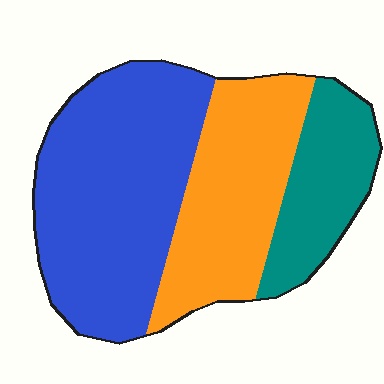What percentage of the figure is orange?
Orange covers 32% of the figure.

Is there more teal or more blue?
Blue.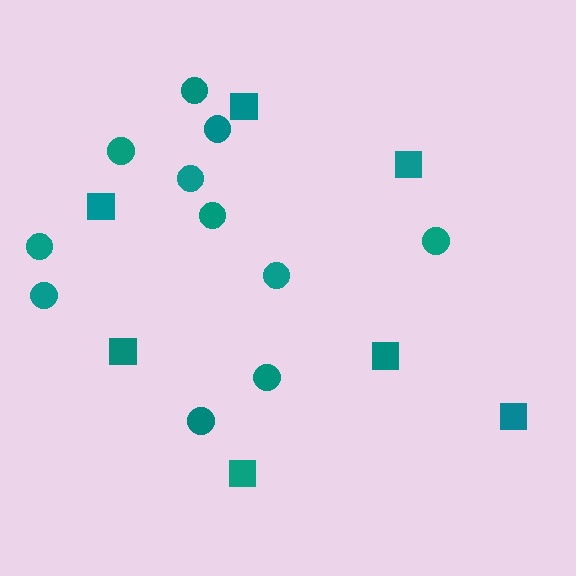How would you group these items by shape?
There are 2 groups: one group of circles (11) and one group of squares (7).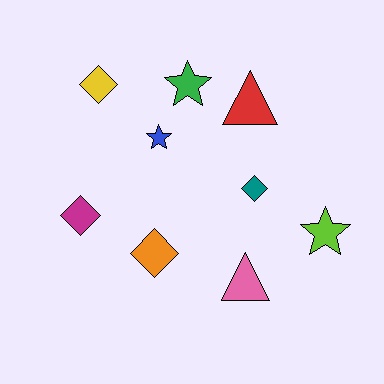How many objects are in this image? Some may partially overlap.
There are 9 objects.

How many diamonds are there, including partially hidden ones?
There are 4 diamonds.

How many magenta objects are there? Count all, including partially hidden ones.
There is 1 magenta object.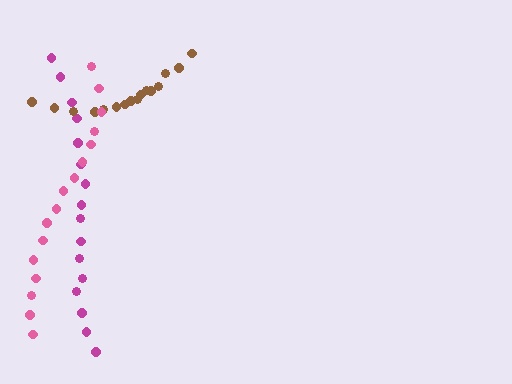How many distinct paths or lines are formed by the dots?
There are 3 distinct paths.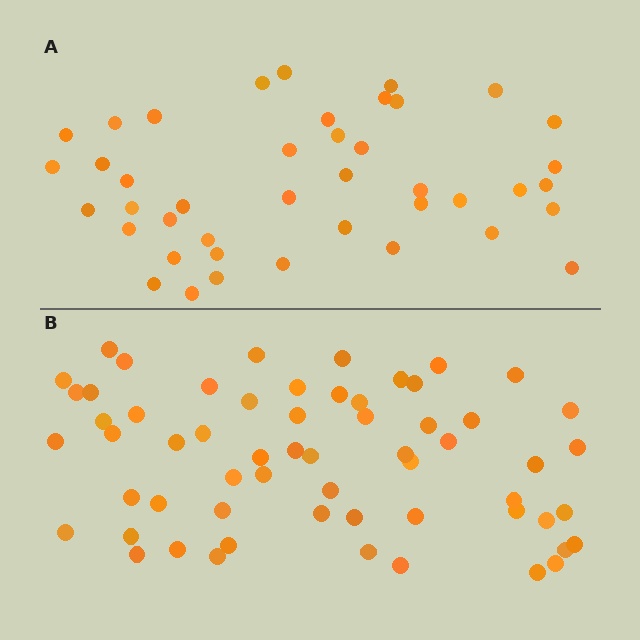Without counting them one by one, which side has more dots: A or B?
Region B (the bottom region) has more dots.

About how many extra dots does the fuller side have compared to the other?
Region B has approximately 20 more dots than region A.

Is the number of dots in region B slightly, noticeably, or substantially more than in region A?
Region B has noticeably more, but not dramatically so. The ratio is roughly 1.4 to 1.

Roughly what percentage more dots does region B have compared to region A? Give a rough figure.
About 45% more.